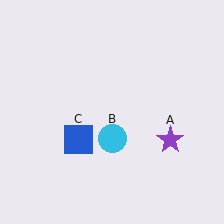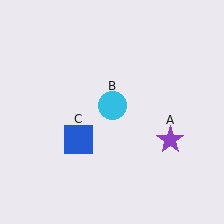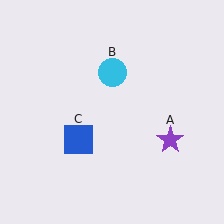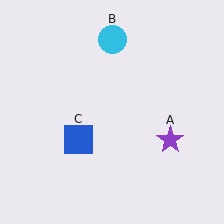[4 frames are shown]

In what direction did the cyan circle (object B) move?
The cyan circle (object B) moved up.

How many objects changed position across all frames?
1 object changed position: cyan circle (object B).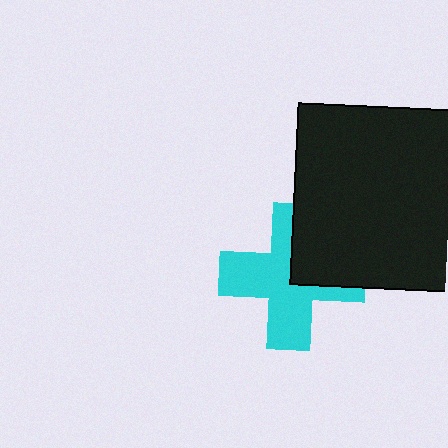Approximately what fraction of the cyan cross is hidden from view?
Roughly 32% of the cyan cross is hidden behind the black square.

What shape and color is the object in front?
The object in front is a black square.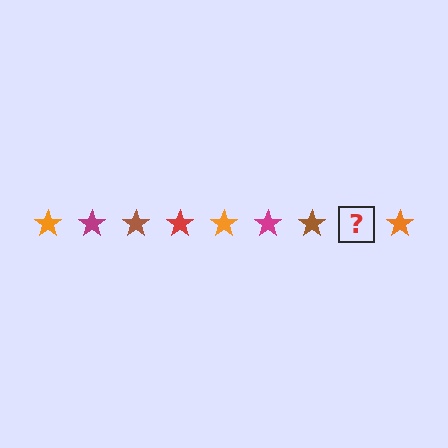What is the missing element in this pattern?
The missing element is a red star.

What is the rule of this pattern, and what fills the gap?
The rule is that the pattern cycles through orange, magenta, brown, red stars. The gap should be filled with a red star.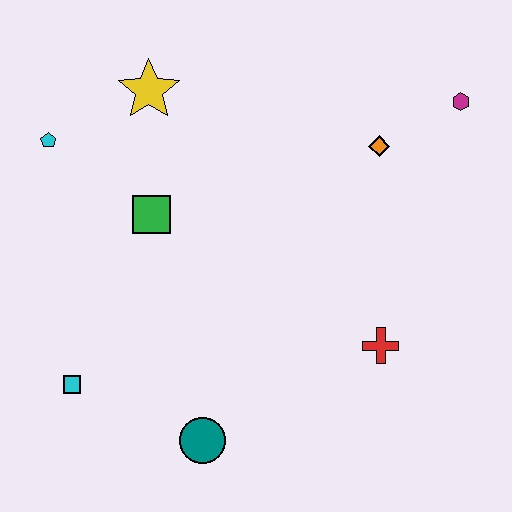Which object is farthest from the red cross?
The cyan pentagon is farthest from the red cross.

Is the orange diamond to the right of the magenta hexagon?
No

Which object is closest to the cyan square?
The teal circle is closest to the cyan square.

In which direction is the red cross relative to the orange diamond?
The red cross is below the orange diamond.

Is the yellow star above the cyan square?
Yes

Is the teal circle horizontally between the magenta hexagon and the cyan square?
Yes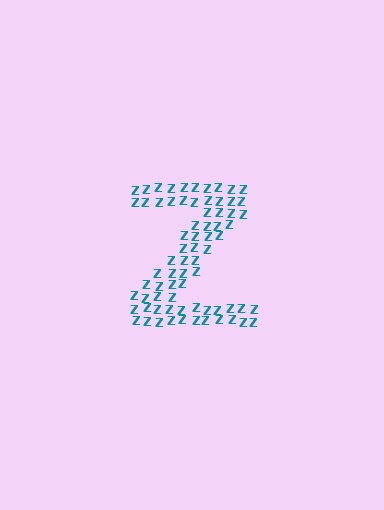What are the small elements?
The small elements are letter Z's.